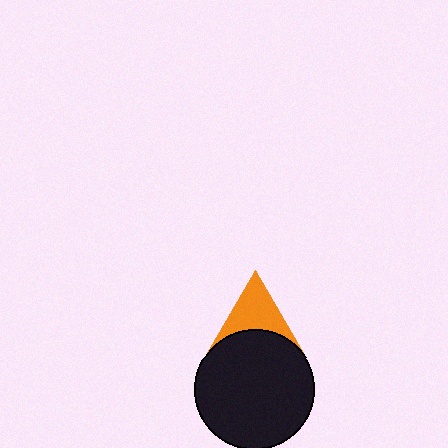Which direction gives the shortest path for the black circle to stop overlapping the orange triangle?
Moving down gives the shortest separation.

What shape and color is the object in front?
The object in front is a black circle.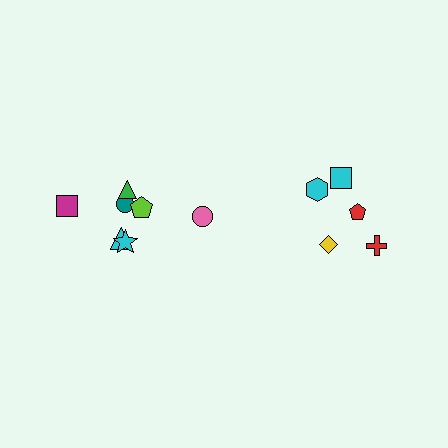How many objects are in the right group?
There are 5 objects.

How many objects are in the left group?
There are 7 objects.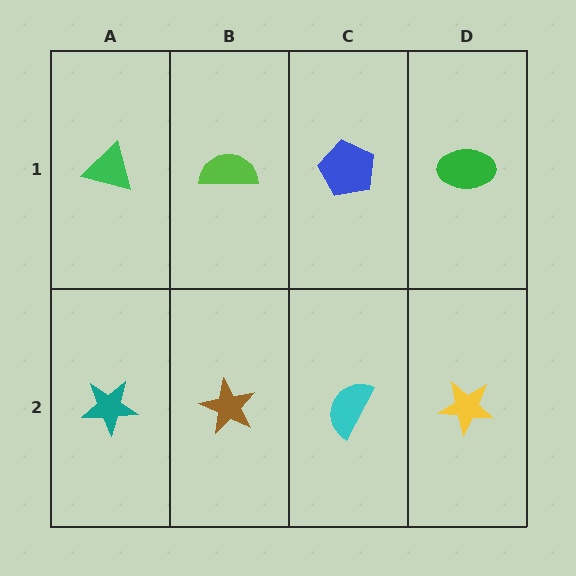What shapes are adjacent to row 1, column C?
A cyan semicircle (row 2, column C), a lime semicircle (row 1, column B), a green ellipse (row 1, column D).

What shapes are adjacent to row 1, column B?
A brown star (row 2, column B), a green triangle (row 1, column A), a blue pentagon (row 1, column C).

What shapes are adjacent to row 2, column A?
A green triangle (row 1, column A), a brown star (row 2, column B).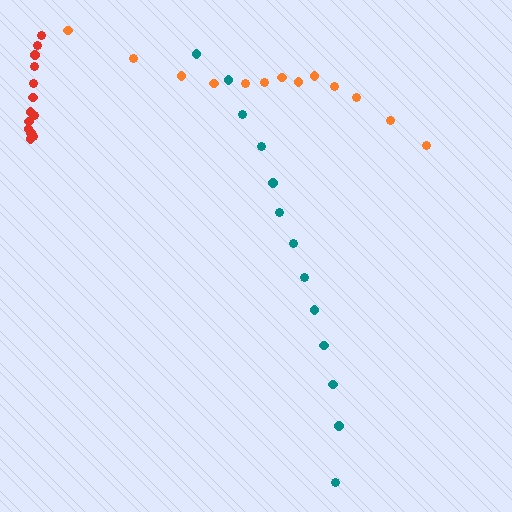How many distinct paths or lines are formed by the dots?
There are 3 distinct paths.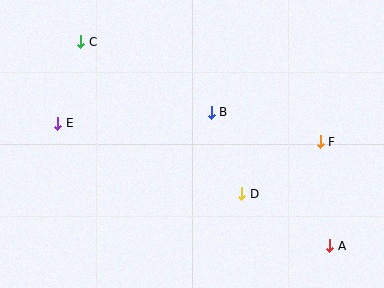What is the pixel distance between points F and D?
The distance between F and D is 94 pixels.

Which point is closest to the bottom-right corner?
Point A is closest to the bottom-right corner.